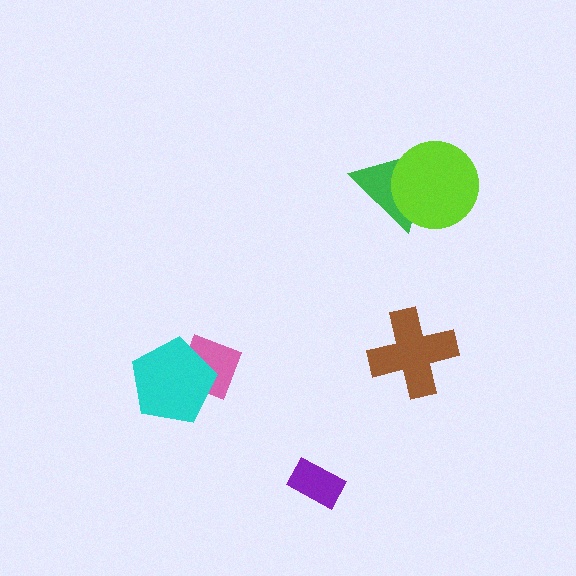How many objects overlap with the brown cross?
0 objects overlap with the brown cross.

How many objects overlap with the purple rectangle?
0 objects overlap with the purple rectangle.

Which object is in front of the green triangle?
The lime circle is in front of the green triangle.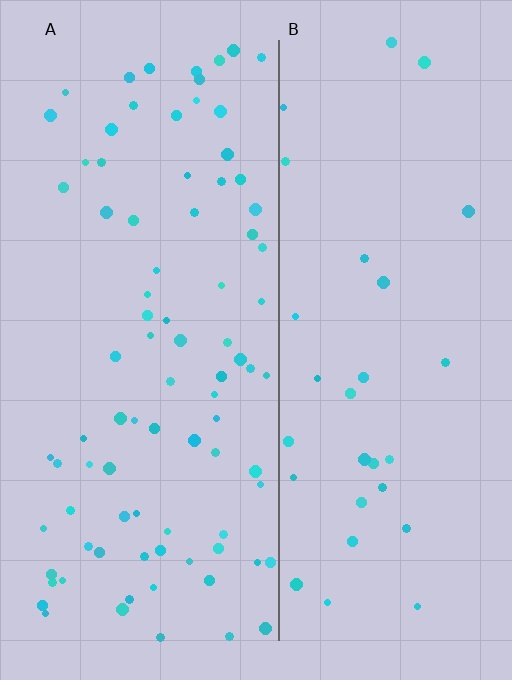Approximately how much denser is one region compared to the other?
Approximately 2.8× — region A over region B.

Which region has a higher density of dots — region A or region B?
A (the left).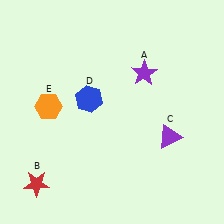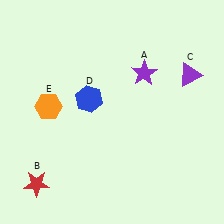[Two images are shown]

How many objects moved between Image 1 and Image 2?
1 object moved between the two images.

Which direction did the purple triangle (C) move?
The purple triangle (C) moved up.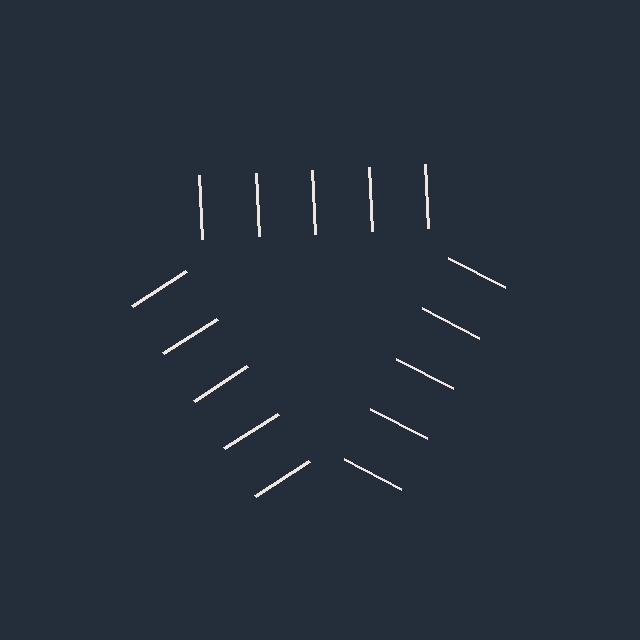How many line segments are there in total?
15 — 5 along each of the 3 edges.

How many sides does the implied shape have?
3 sides — the line-ends trace a triangle.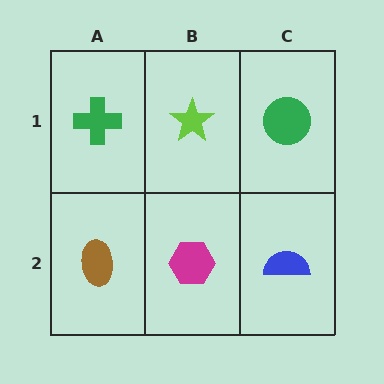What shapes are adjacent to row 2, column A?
A green cross (row 1, column A), a magenta hexagon (row 2, column B).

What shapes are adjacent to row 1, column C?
A blue semicircle (row 2, column C), a lime star (row 1, column B).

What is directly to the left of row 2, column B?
A brown ellipse.